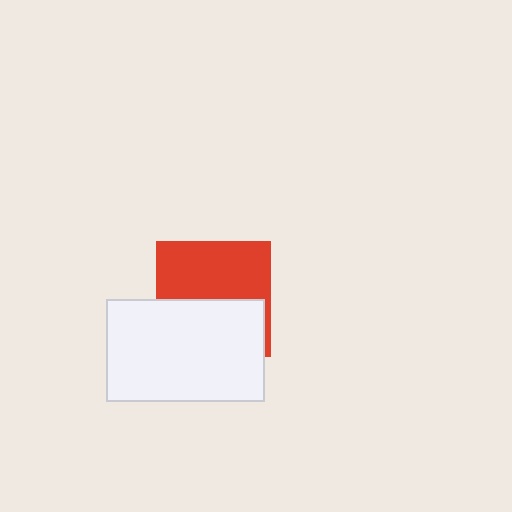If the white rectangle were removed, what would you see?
You would see the complete red square.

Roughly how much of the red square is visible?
About half of it is visible (roughly 53%).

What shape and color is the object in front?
The object in front is a white rectangle.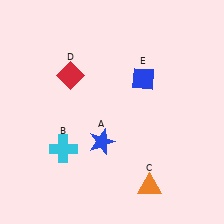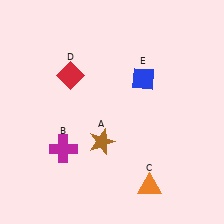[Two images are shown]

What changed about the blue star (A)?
In Image 1, A is blue. In Image 2, it changed to brown.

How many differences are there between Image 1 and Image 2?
There are 2 differences between the two images.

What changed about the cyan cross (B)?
In Image 1, B is cyan. In Image 2, it changed to magenta.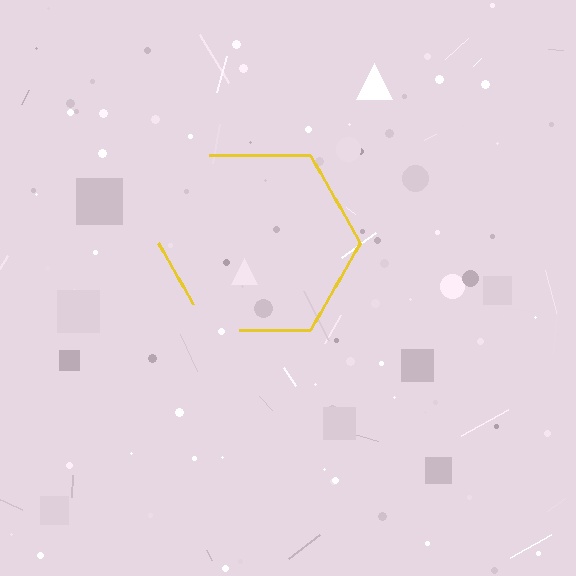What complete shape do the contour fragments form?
The contour fragments form a hexagon.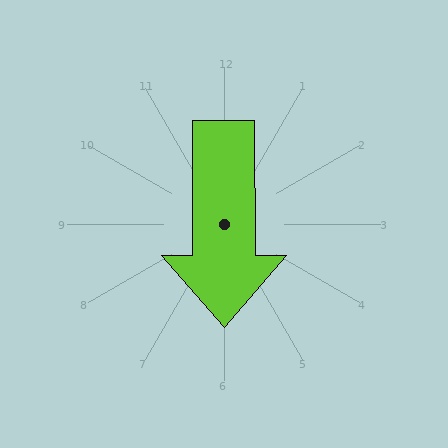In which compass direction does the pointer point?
South.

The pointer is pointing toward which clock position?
Roughly 6 o'clock.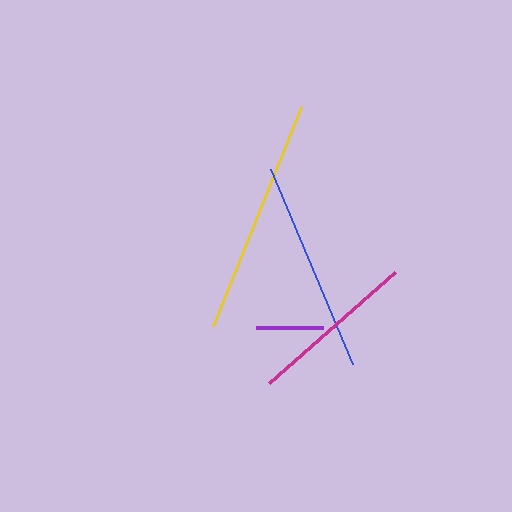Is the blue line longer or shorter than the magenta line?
The blue line is longer than the magenta line.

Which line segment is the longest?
The yellow line is the longest at approximately 236 pixels.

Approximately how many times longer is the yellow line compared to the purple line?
The yellow line is approximately 3.5 times the length of the purple line.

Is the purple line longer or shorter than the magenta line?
The magenta line is longer than the purple line.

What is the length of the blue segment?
The blue segment is approximately 211 pixels long.